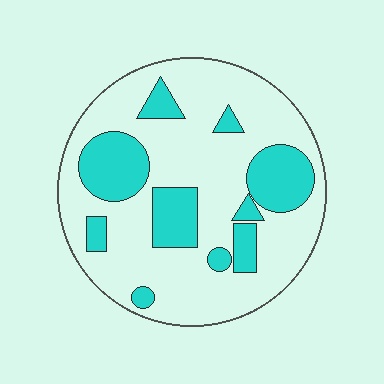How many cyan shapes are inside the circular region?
10.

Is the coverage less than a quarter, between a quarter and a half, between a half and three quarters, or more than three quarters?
Between a quarter and a half.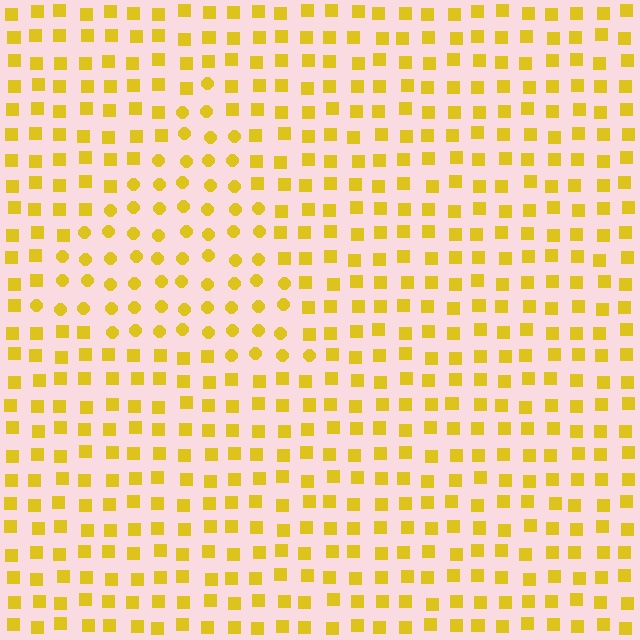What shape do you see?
I see a triangle.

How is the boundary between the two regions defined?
The boundary is defined by a change in element shape: circles inside vs. squares outside. All elements share the same color and spacing.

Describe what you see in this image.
The image is filled with small yellow elements arranged in a uniform grid. A triangle-shaped region contains circles, while the surrounding area contains squares. The boundary is defined purely by the change in element shape.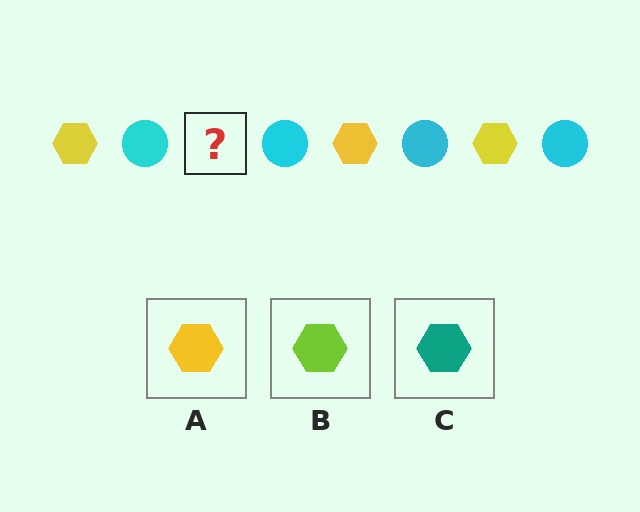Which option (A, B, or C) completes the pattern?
A.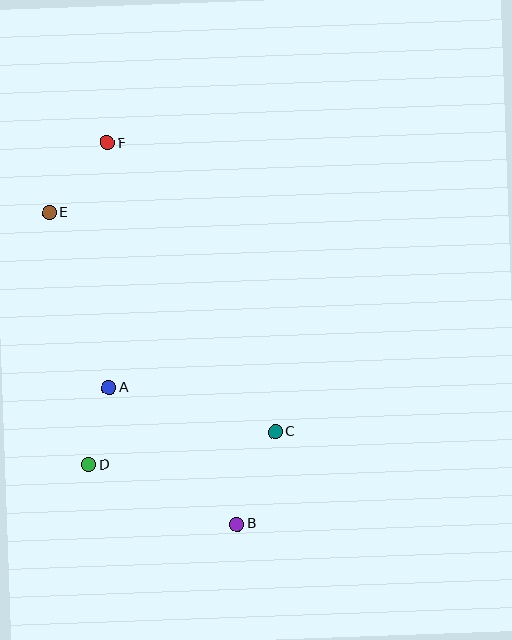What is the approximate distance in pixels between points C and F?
The distance between C and F is approximately 334 pixels.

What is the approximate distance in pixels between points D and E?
The distance between D and E is approximately 255 pixels.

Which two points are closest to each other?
Points A and D are closest to each other.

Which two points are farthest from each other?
Points B and F are farthest from each other.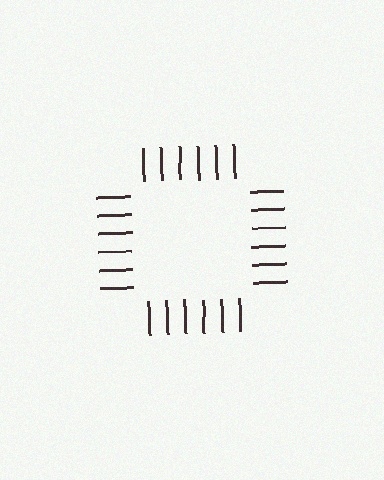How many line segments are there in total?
24 — 6 along each of the 4 edges.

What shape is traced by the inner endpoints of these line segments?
An illusory square — the line segments terminate on its edges but no continuous stroke is drawn.